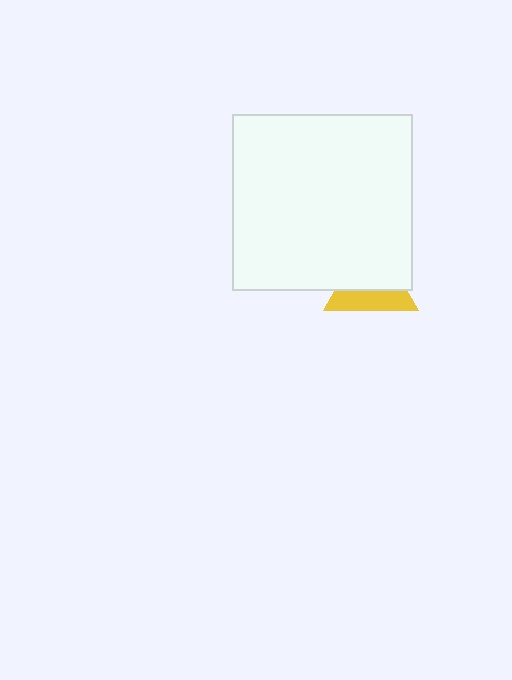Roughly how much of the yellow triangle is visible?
A small part of it is visible (roughly 42%).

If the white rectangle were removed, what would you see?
You would see the complete yellow triangle.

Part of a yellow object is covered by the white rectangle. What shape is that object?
It is a triangle.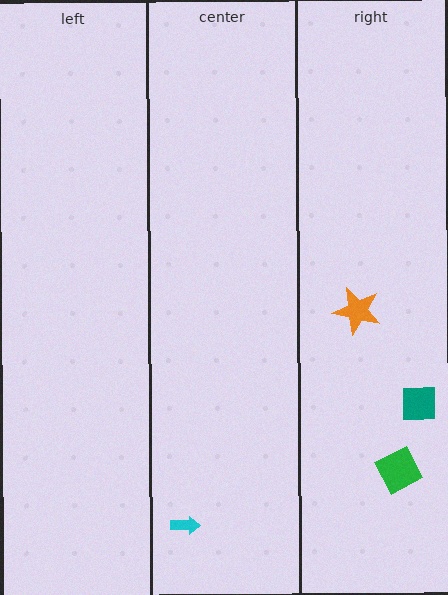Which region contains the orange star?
The right region.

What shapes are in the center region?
The cyan arrow.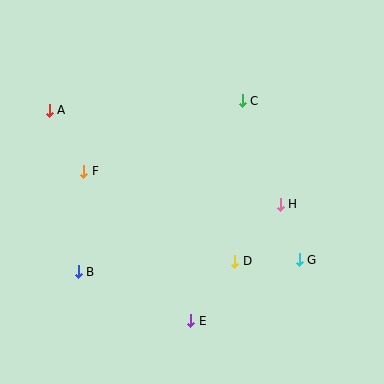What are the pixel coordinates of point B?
Point B is at (78, 272).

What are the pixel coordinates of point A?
Point A is at (49, 110).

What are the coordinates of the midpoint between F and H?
The midpoint between F and H is at (182, 188).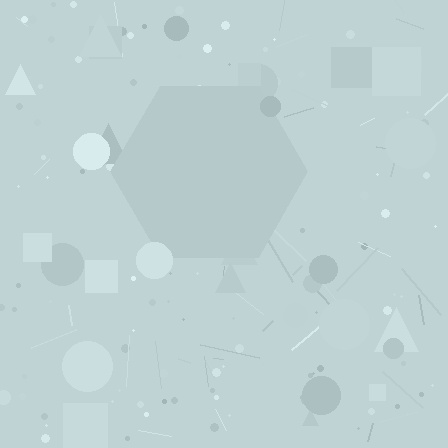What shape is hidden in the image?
A hexagon is hidden in the image.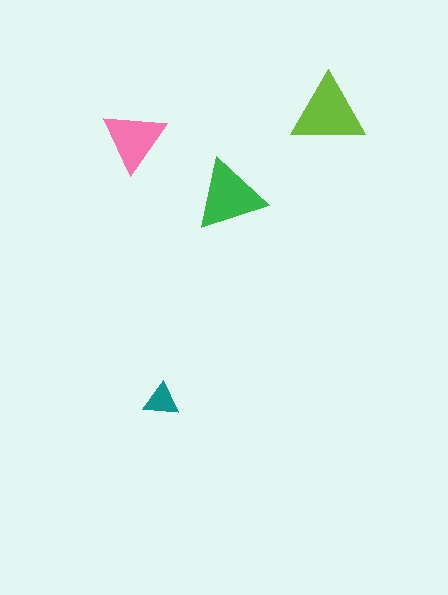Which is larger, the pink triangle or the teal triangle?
The pink one.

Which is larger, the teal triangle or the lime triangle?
The lime one.